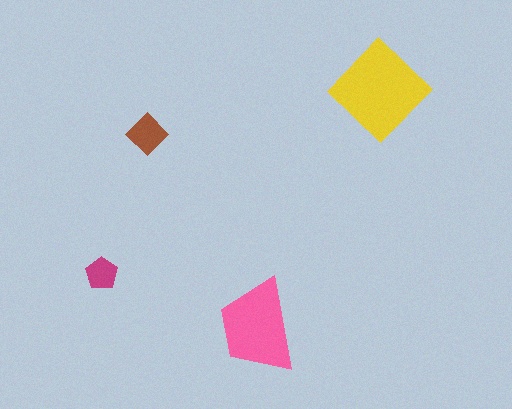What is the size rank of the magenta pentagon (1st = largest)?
4th.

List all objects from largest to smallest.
The yellow diamond, the pink trapezoid, the brown diamond, the magenta pentagon.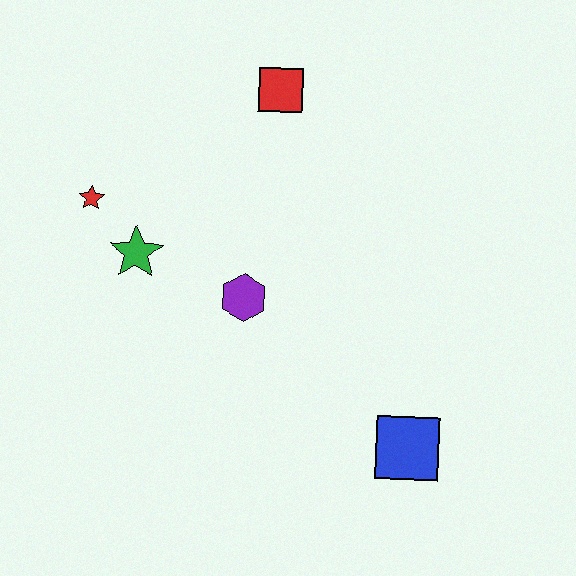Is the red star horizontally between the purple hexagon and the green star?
No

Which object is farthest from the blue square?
The red star is farthest from the blue square.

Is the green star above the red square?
No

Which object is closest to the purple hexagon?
The green star is closest to the purple hexagon.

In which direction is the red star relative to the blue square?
The red star is to the left of the blue square.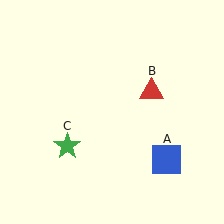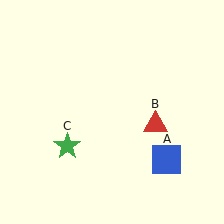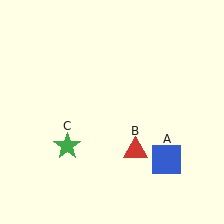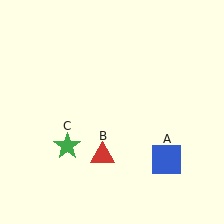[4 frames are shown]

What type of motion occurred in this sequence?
The red triangle (object B) rotated clockwise around the center of the scene.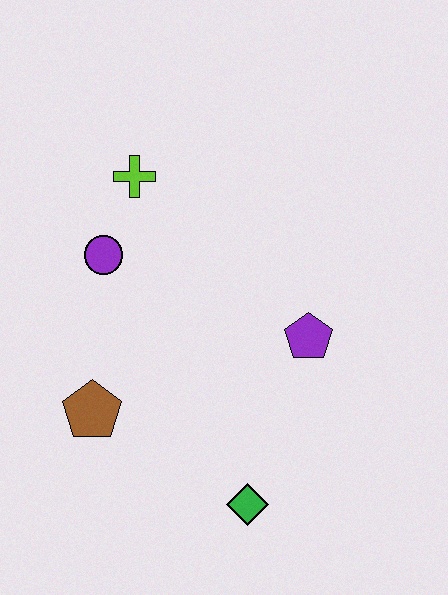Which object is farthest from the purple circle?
The green diamond is farthest from the purple circle.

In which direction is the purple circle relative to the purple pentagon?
The purple circle is to the left of the purple pentagon.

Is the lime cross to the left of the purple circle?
No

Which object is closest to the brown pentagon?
The purple circle is closest to the brown pentagon.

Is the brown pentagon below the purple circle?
Yes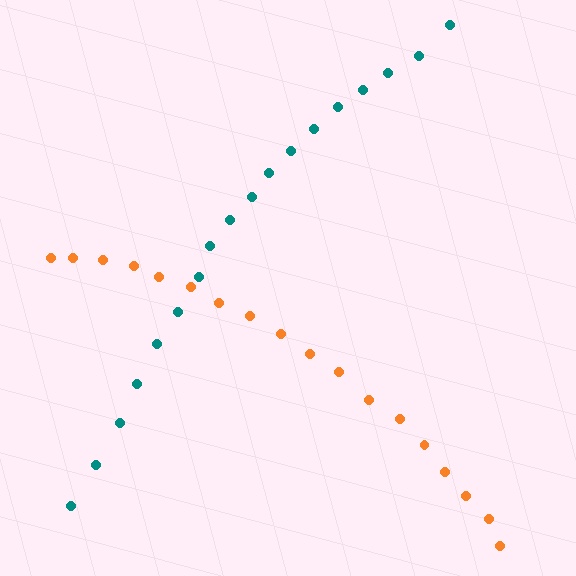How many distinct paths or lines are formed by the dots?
There are 2 distinct paths.